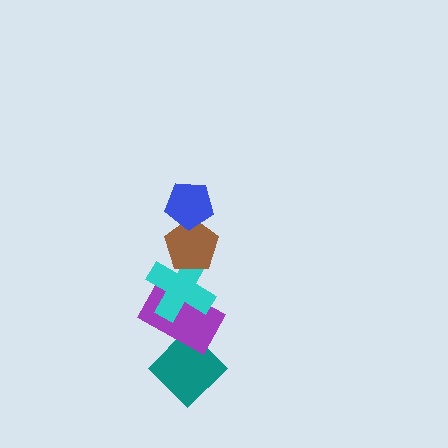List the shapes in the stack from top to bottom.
From top to bottom: the blue pentagon, the brown pentagon, the cyan cross, the purple rectangle, the teal diamond.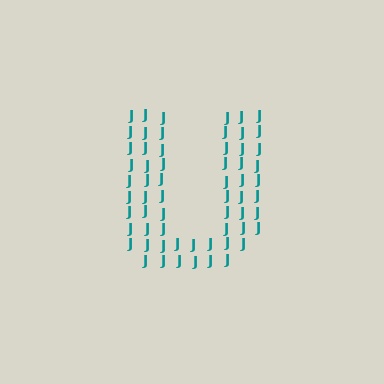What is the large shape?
The large shape is the letter U.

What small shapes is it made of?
It is made of small letter J's.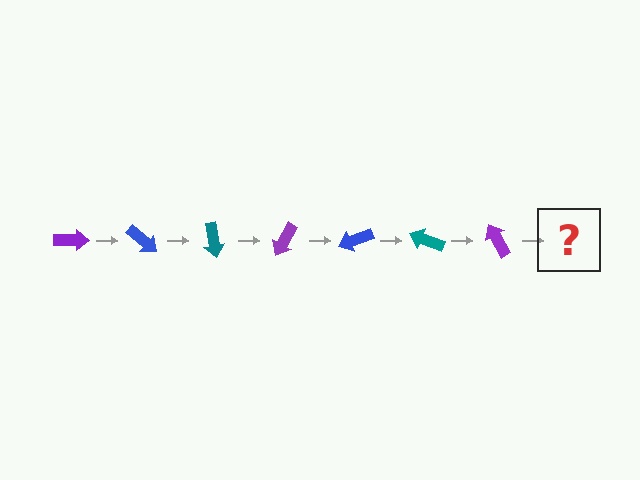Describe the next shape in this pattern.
It should be a blue arrow, rotated 280 degrees from the start.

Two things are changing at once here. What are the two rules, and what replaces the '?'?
The two rules are that it rotates 40 degrees each step and the color cycles through purple, blue, and teal. The '?' should be a blue arrow, rotated 280 degrees from the start.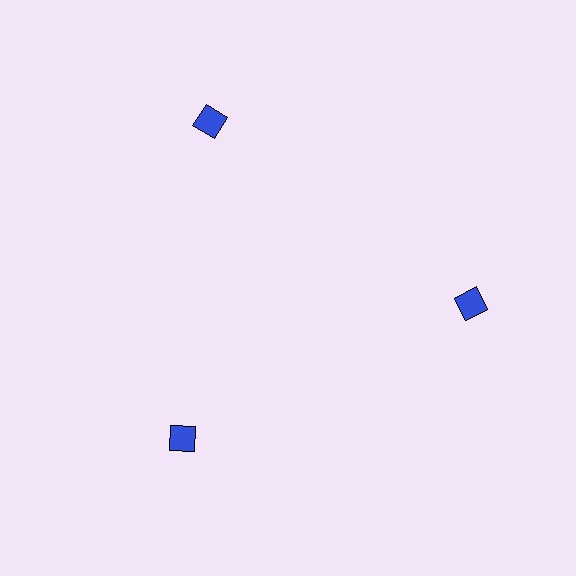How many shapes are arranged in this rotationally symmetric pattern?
There are 3 shapes, arranged in 3 groups of 1.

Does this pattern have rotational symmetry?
Yes, this pattern has 3-fold rotational symmetry. It looks the same after rotating 120 degrees around the center.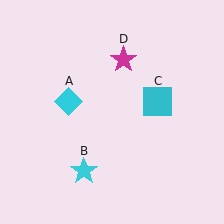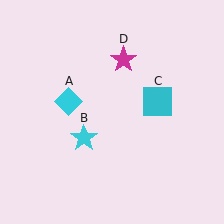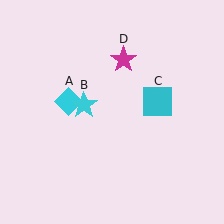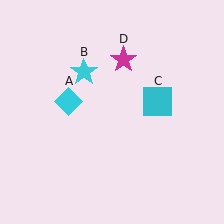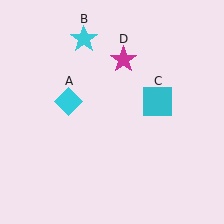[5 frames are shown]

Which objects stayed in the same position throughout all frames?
Cyan diamond (object A) and cyan square (object C) and magenta star (object D) remained stationary.